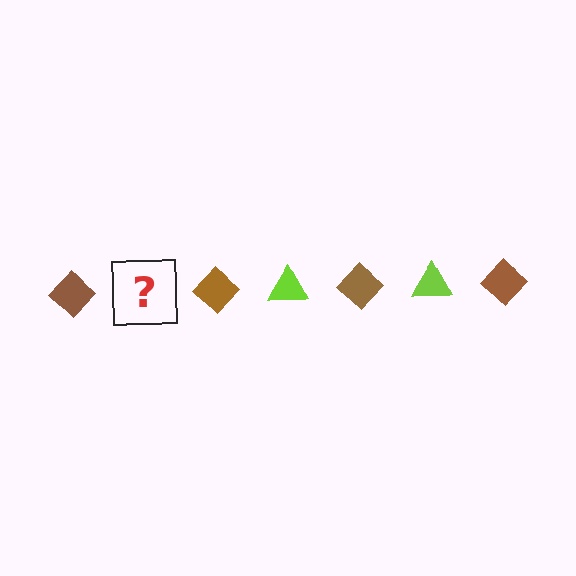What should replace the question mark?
The question mark should be replaced with a lime triangle.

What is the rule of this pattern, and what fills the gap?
The rule is that the pattern alternates between brown diamond and lime triangle. The gap should be filled with a lime triangle.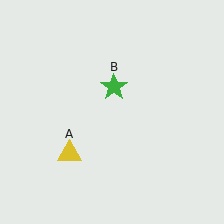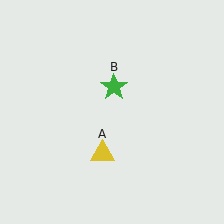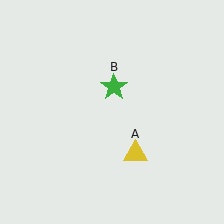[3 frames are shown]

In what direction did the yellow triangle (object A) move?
The yellow triangle (object A) moved right.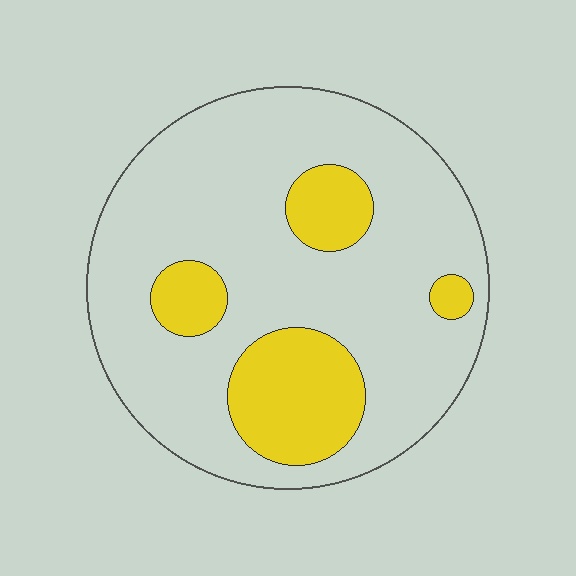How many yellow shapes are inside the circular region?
4.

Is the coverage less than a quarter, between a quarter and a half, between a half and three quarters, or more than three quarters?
Less than a quarter.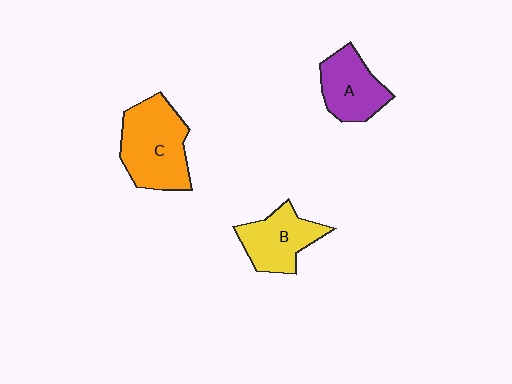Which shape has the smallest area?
Shape A (purple).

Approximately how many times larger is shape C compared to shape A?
Approximately 1.5 times.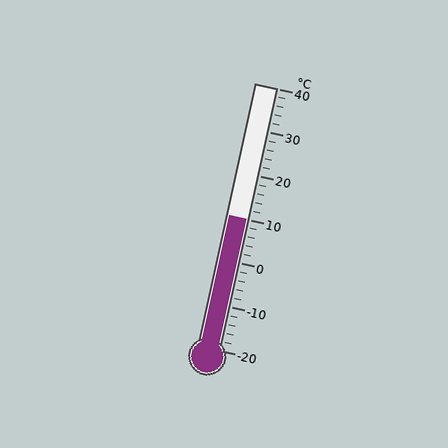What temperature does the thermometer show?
The thermometer shows approximately 10°C.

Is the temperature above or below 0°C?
The temperature is above 0°C.